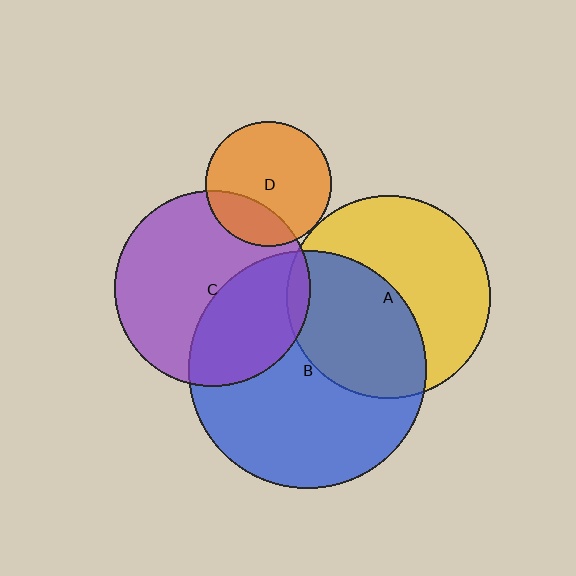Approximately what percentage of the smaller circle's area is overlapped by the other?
Approximately 45%.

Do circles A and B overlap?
Yes.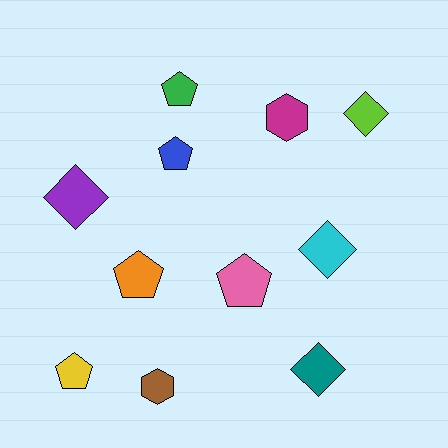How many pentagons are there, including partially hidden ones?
There are 5 pentagons.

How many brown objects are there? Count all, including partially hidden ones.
There is 1 brown object.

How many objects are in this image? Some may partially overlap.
There are 11 objects.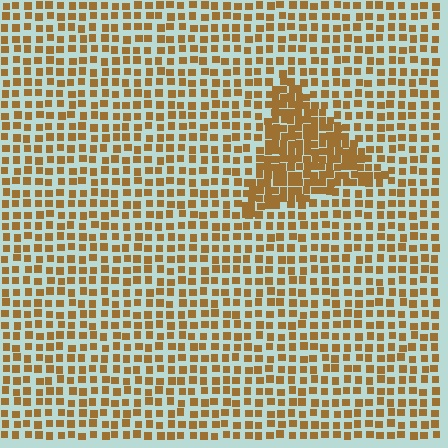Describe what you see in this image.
The image contains small brown elements arranged at two different densities. A triangle-shaped region is visible where the elements are more densely packed than the surrounding area.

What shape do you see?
I see a triangle.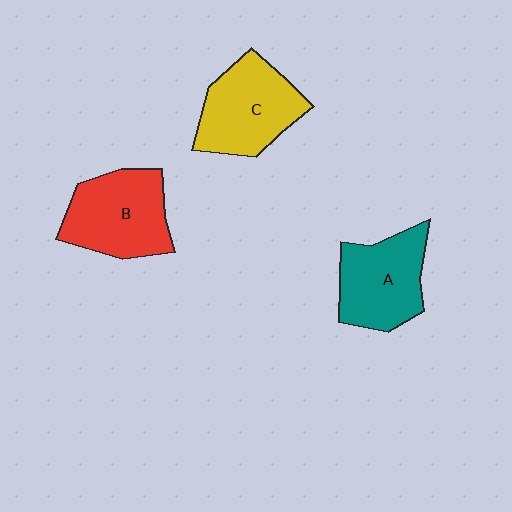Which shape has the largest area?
Shape B (red).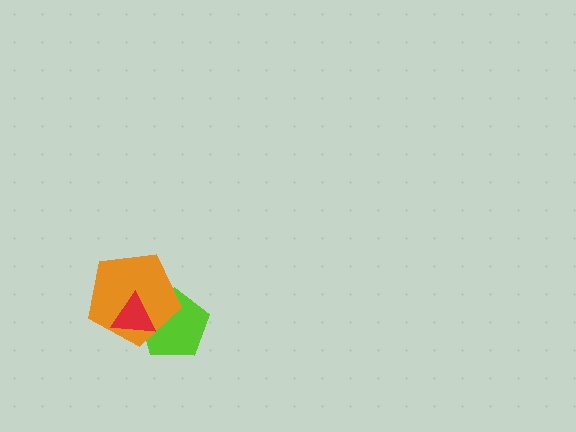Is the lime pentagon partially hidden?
Yes, it is partially covered by another shape.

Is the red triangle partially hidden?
No, no other shape covers it.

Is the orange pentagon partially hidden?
Yes, it is partially covered by another shape.